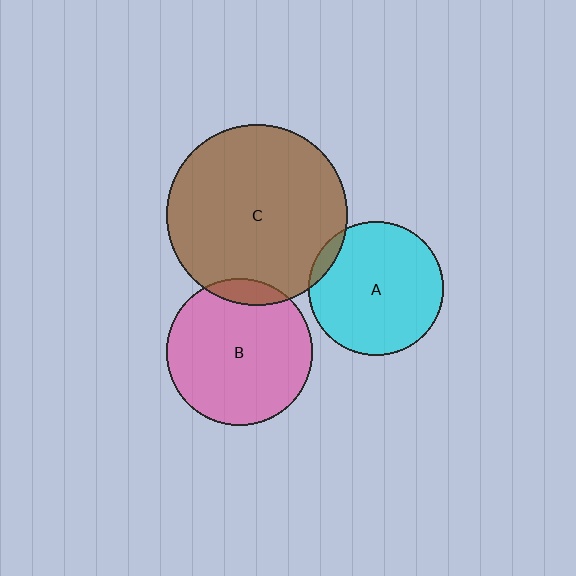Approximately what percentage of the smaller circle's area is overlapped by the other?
Approximately 10%.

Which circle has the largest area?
Circle C (brown).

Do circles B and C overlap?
Yes.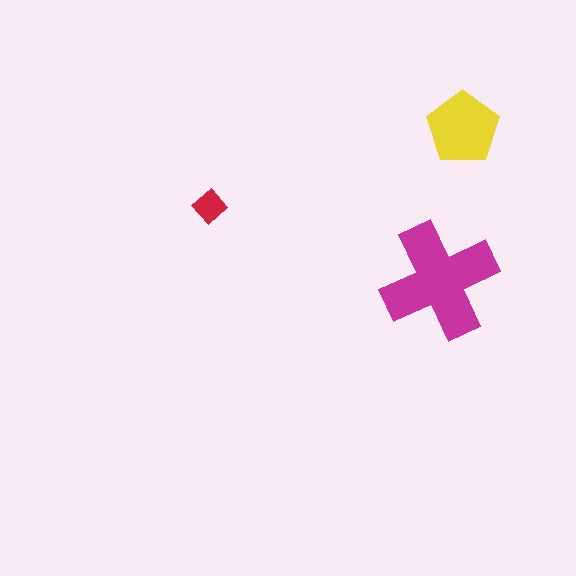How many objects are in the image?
There are 3 objects in the image.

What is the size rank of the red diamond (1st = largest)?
3rd.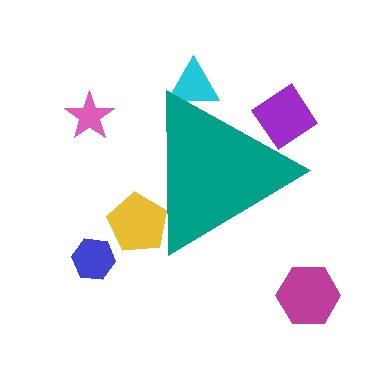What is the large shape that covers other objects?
A teal triangle.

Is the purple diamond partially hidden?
Yes, the purple diamond is partially hidden behind the teal triangle.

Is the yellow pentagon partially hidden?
Yes, the yellow pentagon is partially hidden behind the teal triangle.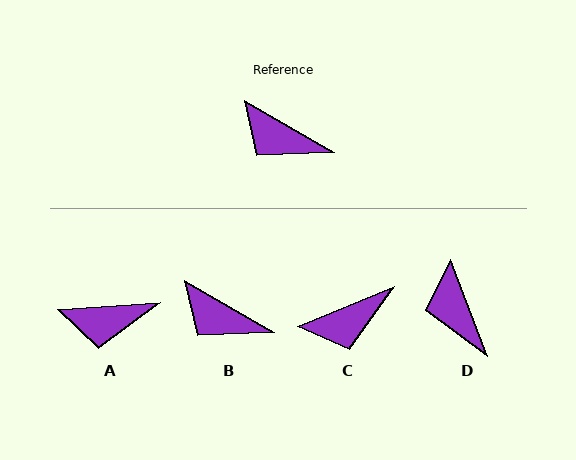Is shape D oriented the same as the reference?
No, it is off by about 39 degrees.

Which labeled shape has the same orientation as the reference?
B.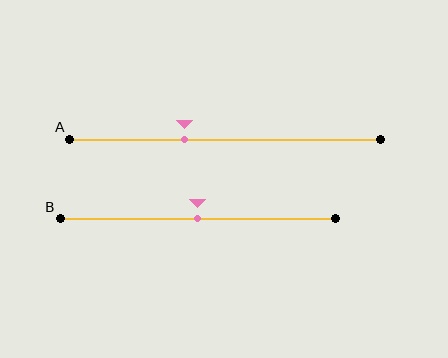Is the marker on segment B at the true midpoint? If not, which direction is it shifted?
Yes, the marker on segment B is at the true midpoint.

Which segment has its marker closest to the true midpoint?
Segment B has its marker closest to the true midpoint.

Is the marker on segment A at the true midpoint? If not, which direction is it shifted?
No, the marker on segment A is shifted to the left by about 13% of the segment length.